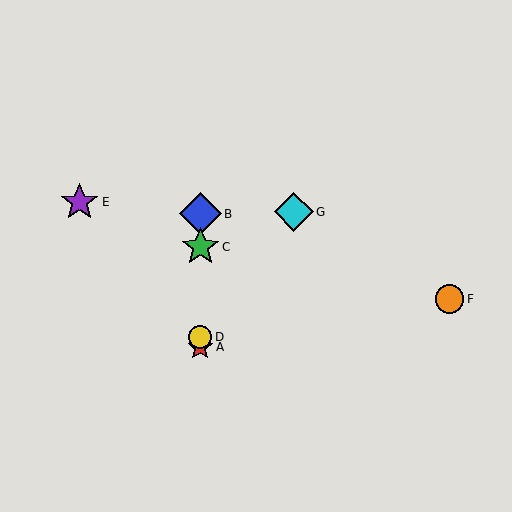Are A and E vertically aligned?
No, A is at x≈200 and E is at x≈80.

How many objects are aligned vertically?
4 objects (A, B, C, D) are aligned vertically.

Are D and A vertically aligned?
Yes, both are at x≈200.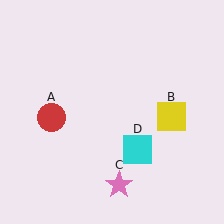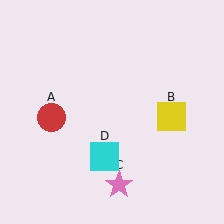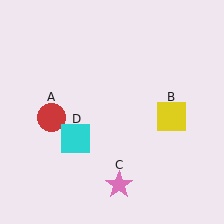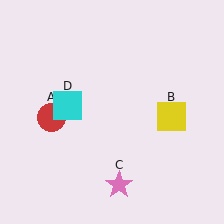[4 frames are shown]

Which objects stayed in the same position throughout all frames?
Red circle (object A) and yellow square (object B) and pink star (object C) remained stationary.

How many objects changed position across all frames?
1 object changed position: cyan square (object D).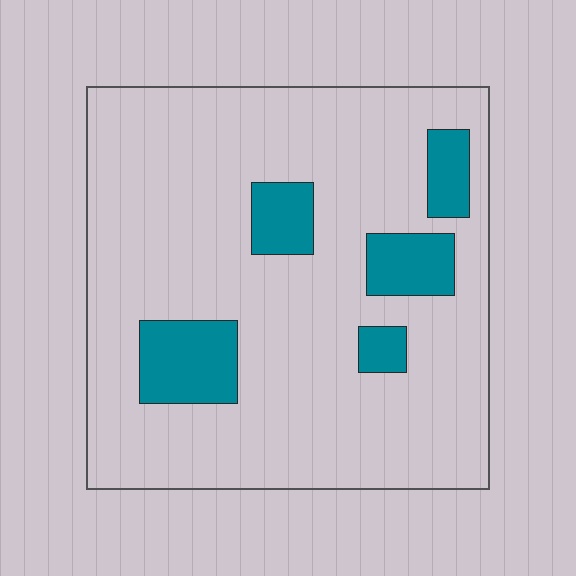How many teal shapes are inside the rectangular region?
5.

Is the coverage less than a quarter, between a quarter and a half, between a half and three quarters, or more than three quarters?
Less than a quarter.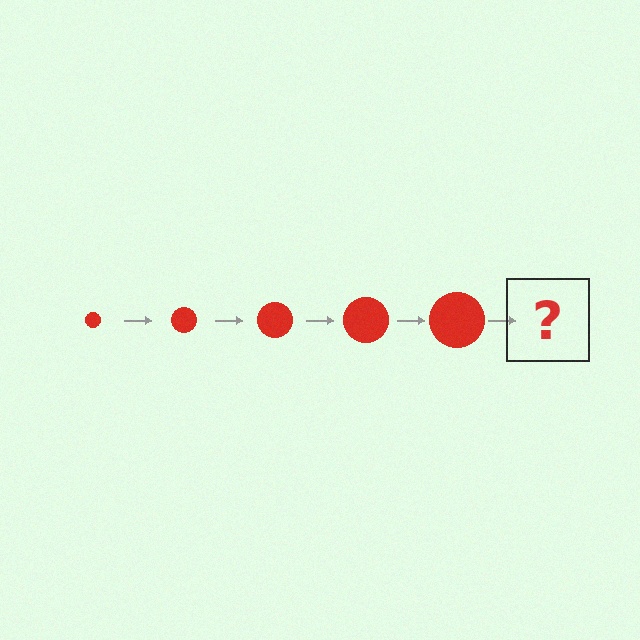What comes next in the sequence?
The next element should be a red circle, larger than the previous one.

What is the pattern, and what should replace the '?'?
The pattern is that the circle gets progressively larger each step. The '?' should be a red circle, larger than the previous one.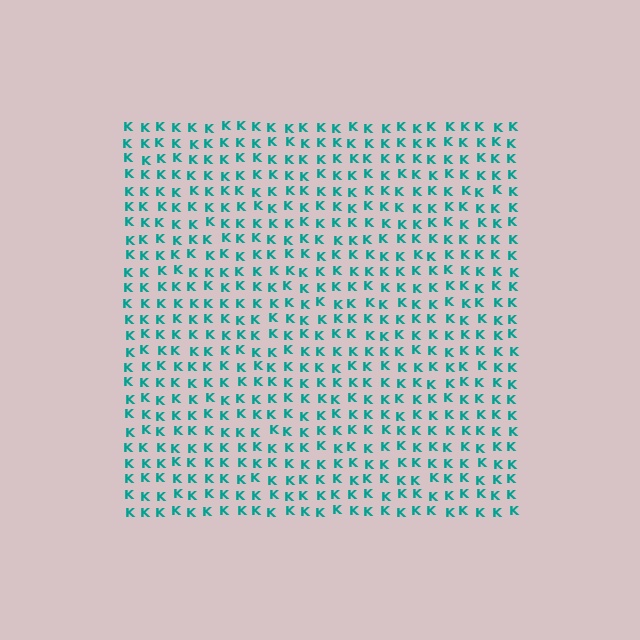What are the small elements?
The small elements are letter K's.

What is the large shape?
The large shape is a square.